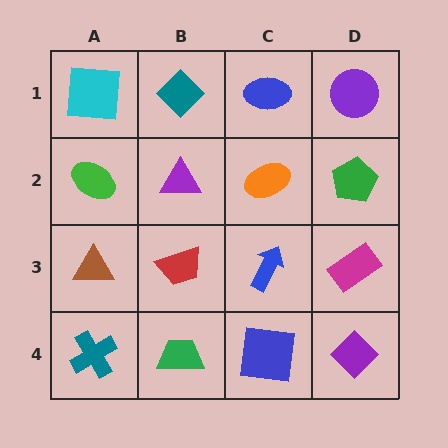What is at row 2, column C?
An orange ellipse.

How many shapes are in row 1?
4 shapes.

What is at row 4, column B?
A green trapezoid.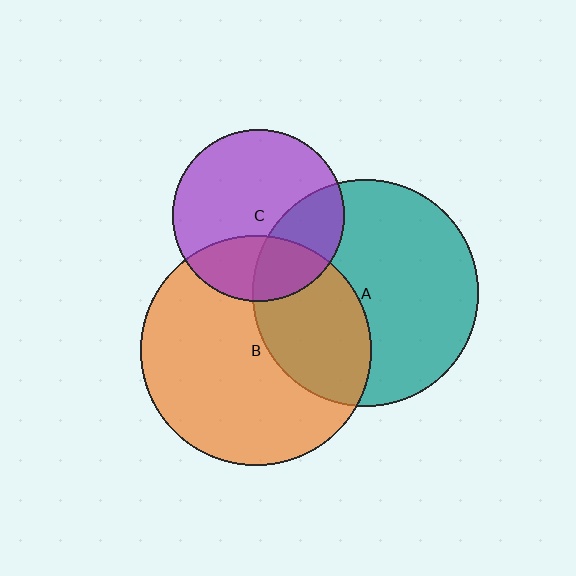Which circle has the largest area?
Circle B (orange).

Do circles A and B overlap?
Yes.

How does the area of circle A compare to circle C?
Approximately 1.7 times.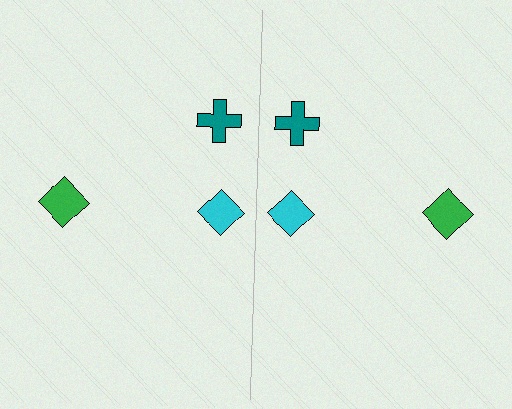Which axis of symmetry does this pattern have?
The pattern has a vertical axis of symmetry running through the center of the image.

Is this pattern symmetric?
Yes, this pattern has bilateral (reflection) symmetry.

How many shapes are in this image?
There are 6 shapes in this image.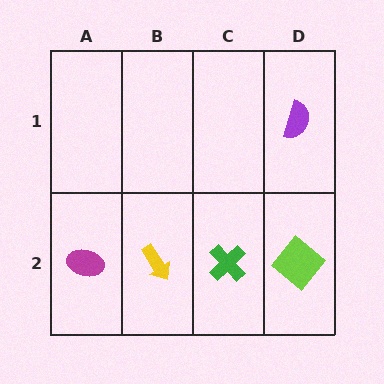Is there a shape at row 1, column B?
No, that cell is empty.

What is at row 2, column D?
A lime diamond.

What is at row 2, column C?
A green cross.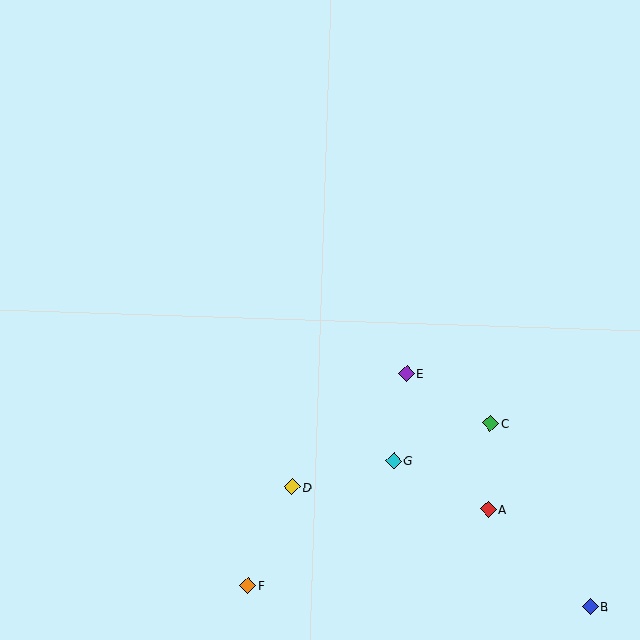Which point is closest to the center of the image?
Point E at (406, 374) is closest to the center.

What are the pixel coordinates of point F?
Point F is at (248, 586).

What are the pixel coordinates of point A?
Point A is at (488, 509).